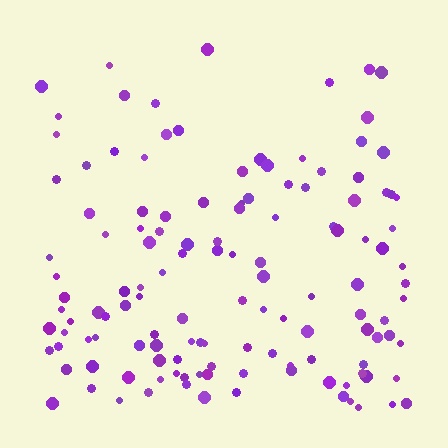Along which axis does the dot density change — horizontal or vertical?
Vertical.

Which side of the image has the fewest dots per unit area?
The top.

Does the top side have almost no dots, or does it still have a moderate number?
Still a moderate number, just noticeably fewer than the bottom.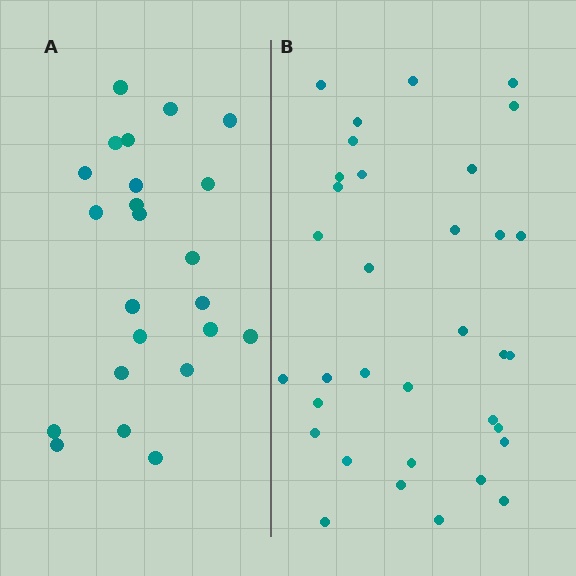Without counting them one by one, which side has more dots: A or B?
Region B (the right region) has more dots.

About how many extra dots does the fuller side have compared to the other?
Region B has roughly 12 or so more dots than region A.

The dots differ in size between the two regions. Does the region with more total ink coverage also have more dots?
No. Region A has more total ink coverage because its dots are larger, but region B actually contains more individual dots. Total area can be misleading — the number of items is what matters here.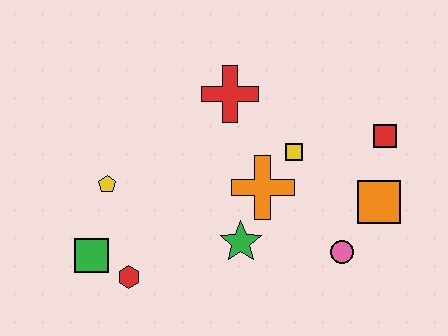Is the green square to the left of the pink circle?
Yes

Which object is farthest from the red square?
The green square is farthest from the red square.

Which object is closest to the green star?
The orange cross is closest to the green star.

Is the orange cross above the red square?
No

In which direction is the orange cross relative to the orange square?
The orange cross is to the left of the orange square.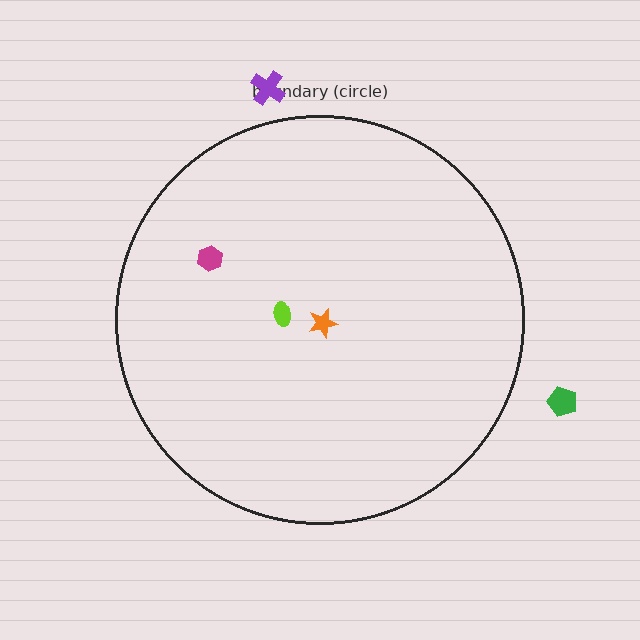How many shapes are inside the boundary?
3 inside, 2 outside.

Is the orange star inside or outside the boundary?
Inside.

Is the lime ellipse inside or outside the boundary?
Inside.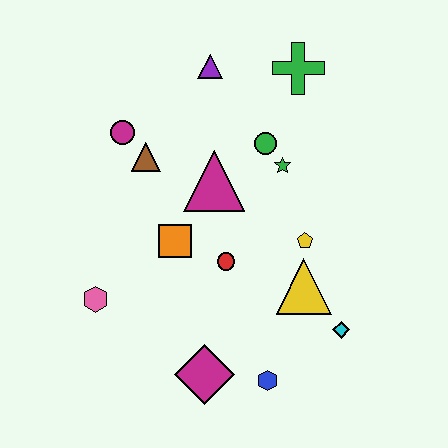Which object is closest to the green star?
The green circle is closest to the green star.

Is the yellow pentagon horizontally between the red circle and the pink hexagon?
No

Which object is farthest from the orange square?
The green cross is farthest from the orange square.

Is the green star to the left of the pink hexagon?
No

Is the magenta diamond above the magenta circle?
No